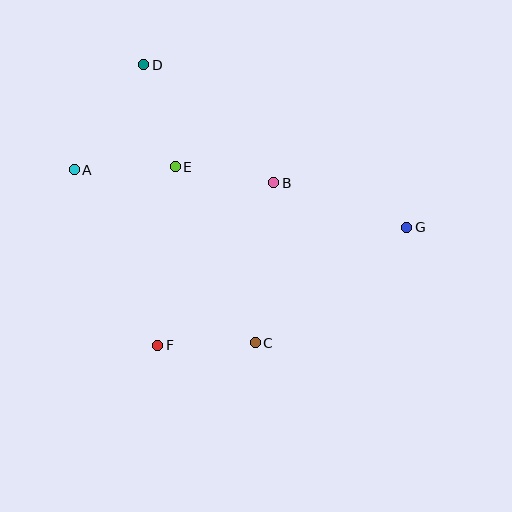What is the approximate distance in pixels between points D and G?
The distance between D and G is approximately 309 pixels.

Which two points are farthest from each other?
Points A and G are farthest from each other.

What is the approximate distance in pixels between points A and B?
The distance between A and B is approximately 200 pixels.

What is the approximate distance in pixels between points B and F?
The distance between B and F is approximately 199 pixels.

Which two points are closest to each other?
Points C and F are closest to each other.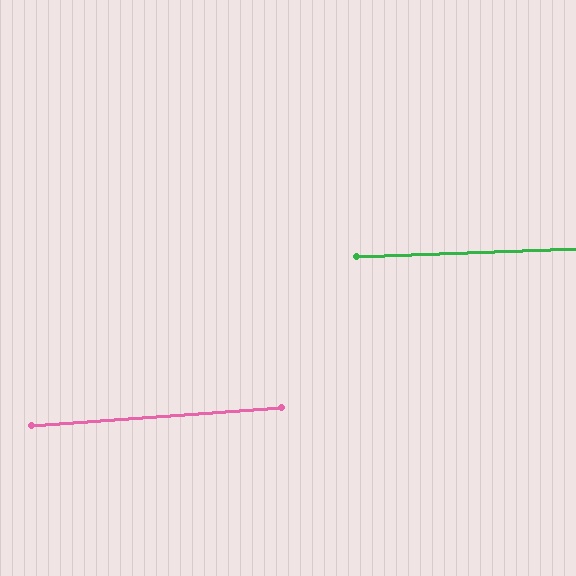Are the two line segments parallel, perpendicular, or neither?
Parallel — their directions differ by only 1.9°.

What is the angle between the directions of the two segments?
Approximately 2 degrees.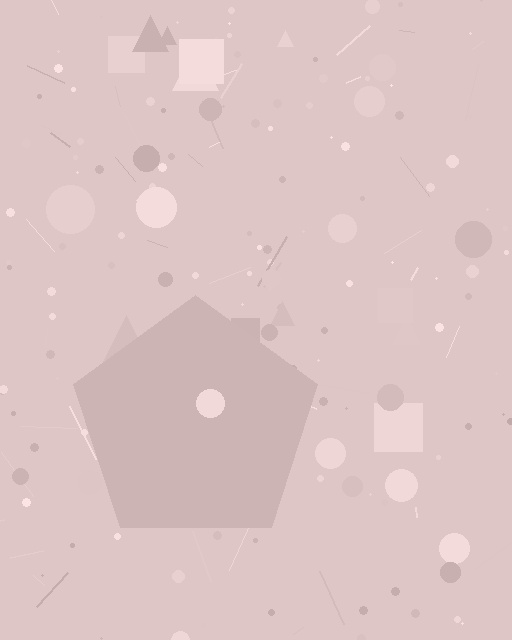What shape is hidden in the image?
A pentagon is hidden in the image.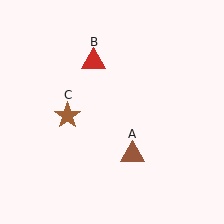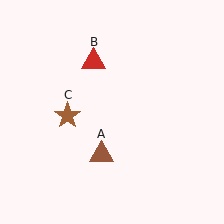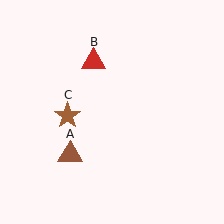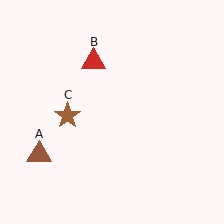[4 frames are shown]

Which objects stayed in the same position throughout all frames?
Red triangle (object B) and brown star (object C) remained stationary.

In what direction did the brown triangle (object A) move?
The brown triangle (object A) moved left.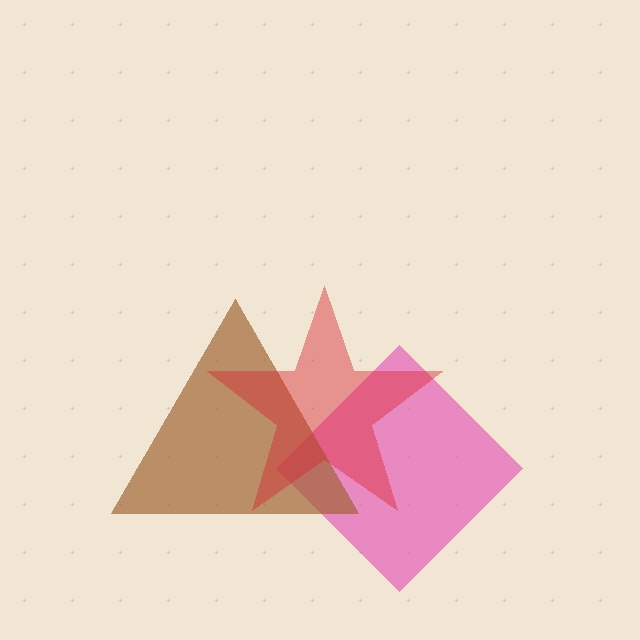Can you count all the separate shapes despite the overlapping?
Yes, there are 3 separate shapes.